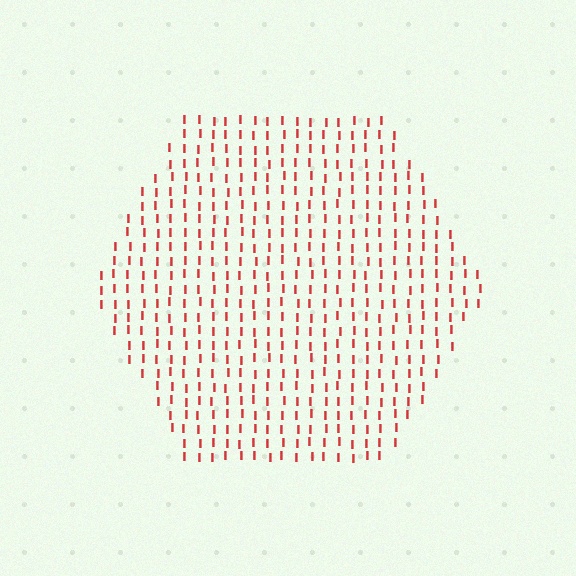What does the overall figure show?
The overall figure shows a hexagon.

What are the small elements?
The small elements are letter I's.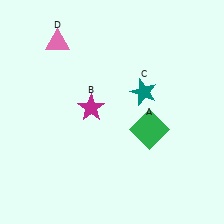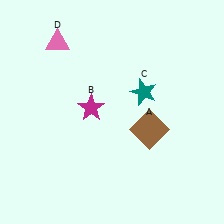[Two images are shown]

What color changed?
The square (A) changed from green in Image 1 to brown in Image 2.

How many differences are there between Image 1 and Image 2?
There is 1 difference between the two images.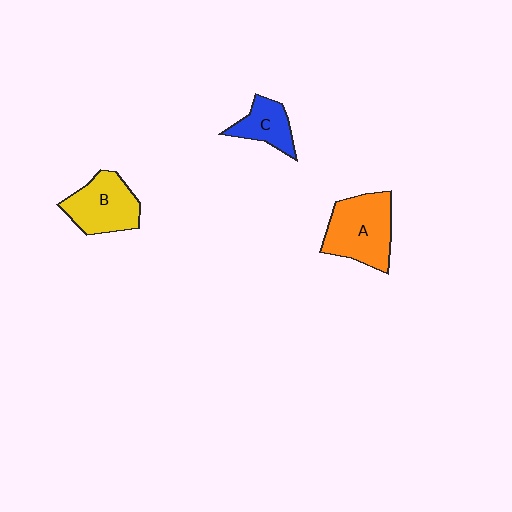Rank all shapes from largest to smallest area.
From largest to smallest: A (orange), B (yellow), C (blue).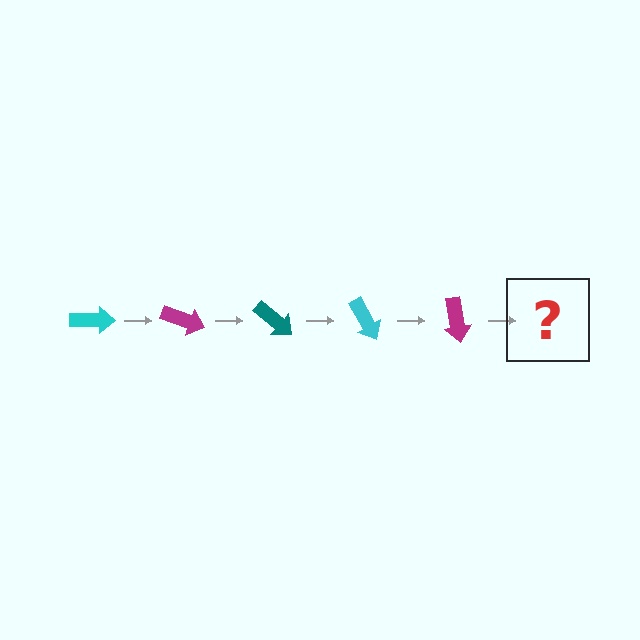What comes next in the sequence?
The next element should be a teal arrow, rotated 100 degrees from the start.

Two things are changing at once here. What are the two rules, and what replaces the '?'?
The two rules are that it rotates 20 degrees each step and the color cycles through cyan, magenta, and teal. The '?' should be a teal arrow, rotated 100 degrees from the start.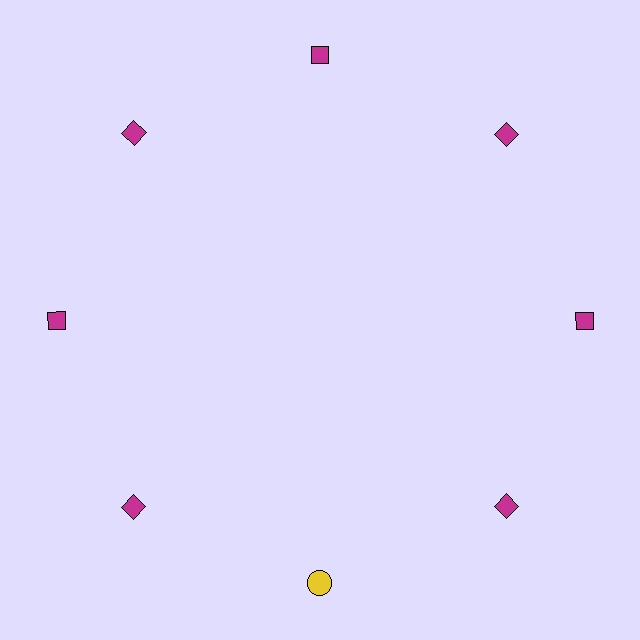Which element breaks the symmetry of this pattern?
The yellow circle at roughly the 6 o'clock position breaks the symmetry. All other shapes are magenta diamonds.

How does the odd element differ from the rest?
It differs in both color (yellow instead of magenta) and shape (circle instead of diamond).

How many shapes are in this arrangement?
There are 8 shapes arranged in a ring pattern.